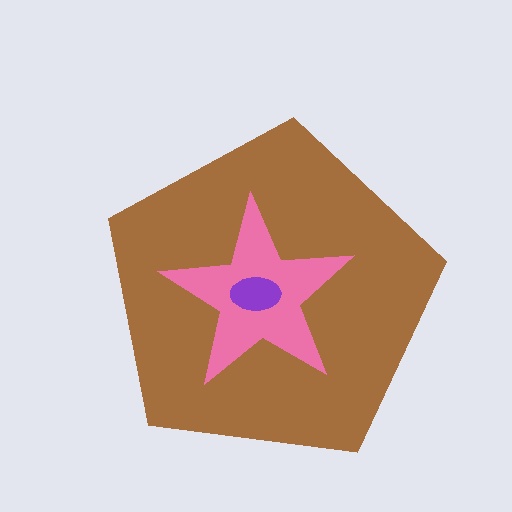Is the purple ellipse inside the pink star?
Yes.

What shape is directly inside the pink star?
The purple ellipse.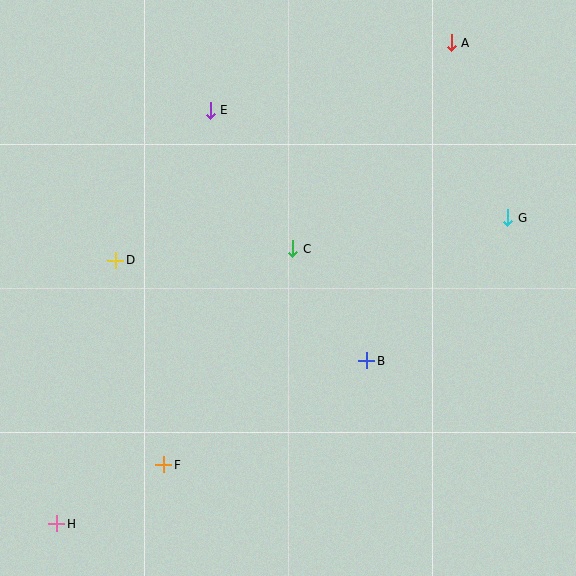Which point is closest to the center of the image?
Point C at (293, 249) is closest to the center.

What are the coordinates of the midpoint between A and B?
The midpoint between A and B is at (409, 202).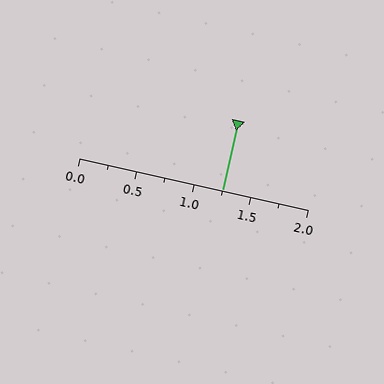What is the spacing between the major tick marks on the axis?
The major ticks are spaced 0.5 apart.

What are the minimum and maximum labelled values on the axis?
The axis runs from 0.0 to 2.0.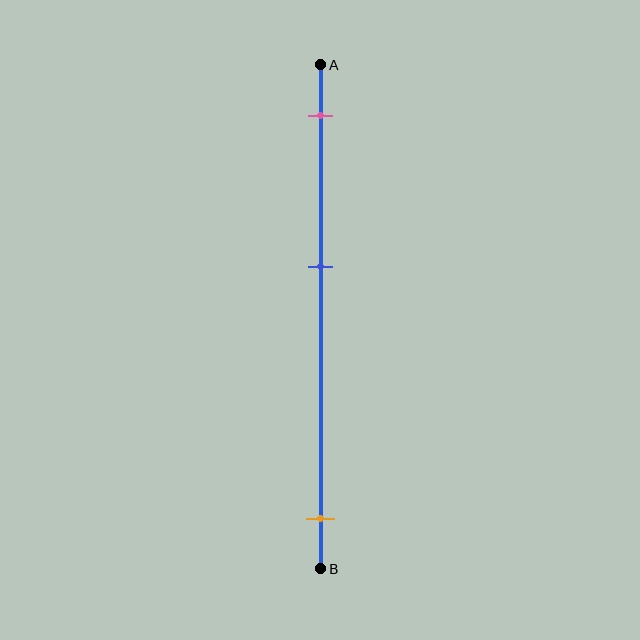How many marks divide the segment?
There are 3 marks dividing the segment.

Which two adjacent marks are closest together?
The pink and blue marks are the closest adjacent pair.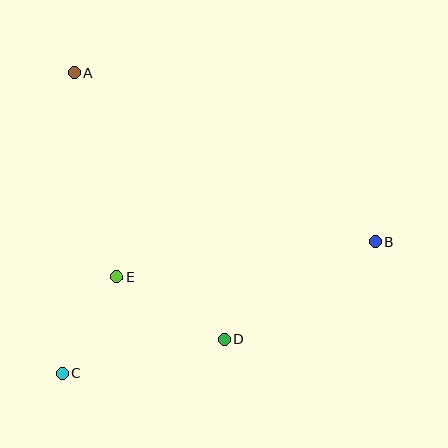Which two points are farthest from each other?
Points A and B are farthest from each other.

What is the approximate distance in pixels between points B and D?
The distance between B and D is approximately 179 pixels.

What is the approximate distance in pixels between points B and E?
The distance between B and E is approximately 261 pixels.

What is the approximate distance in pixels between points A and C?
The distance between A and C is approximately 301 pixels.